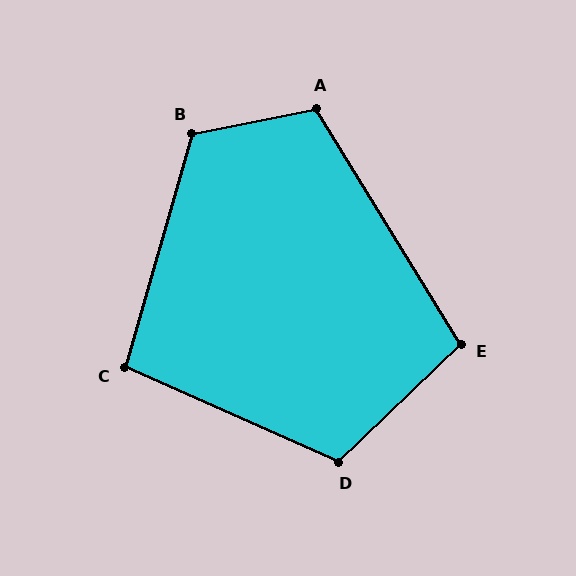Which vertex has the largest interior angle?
B, at approximately 118 degrees.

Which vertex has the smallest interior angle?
C, at approximately 98 degrees.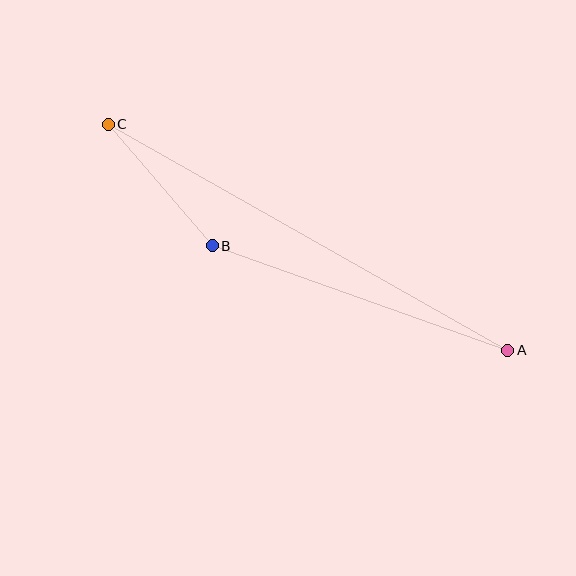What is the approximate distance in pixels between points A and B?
The distance between A and B is approximately 313 pixels.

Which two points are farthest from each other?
Points A and C are farthest from each other.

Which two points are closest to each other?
Points B and C are closest to each other.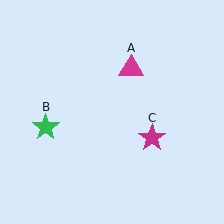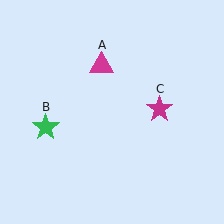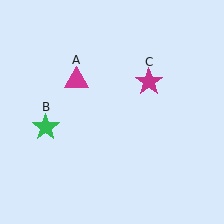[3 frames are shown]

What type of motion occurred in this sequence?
The magenta triangle (object A), magenta star (object C) rotated counterclockwise around the center of the scene.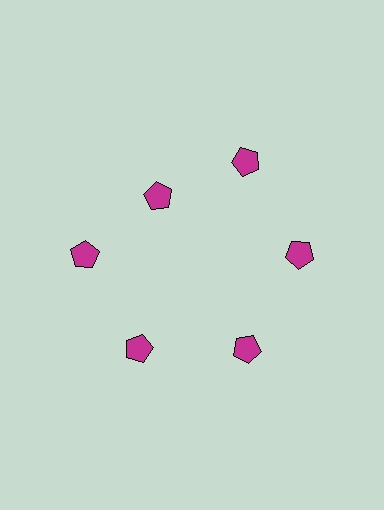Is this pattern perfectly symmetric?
No. The 6 magenta pentagons are arranged in a ring, but one element near the 11 o'clock position is pulled inward toward the center, breaking the 6-fold rotational symmetry.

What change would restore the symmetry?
The symmetry would be restored by moving it outward, back onto the ring so that all 6 pentagons sit at equal angles and equal distance from the center.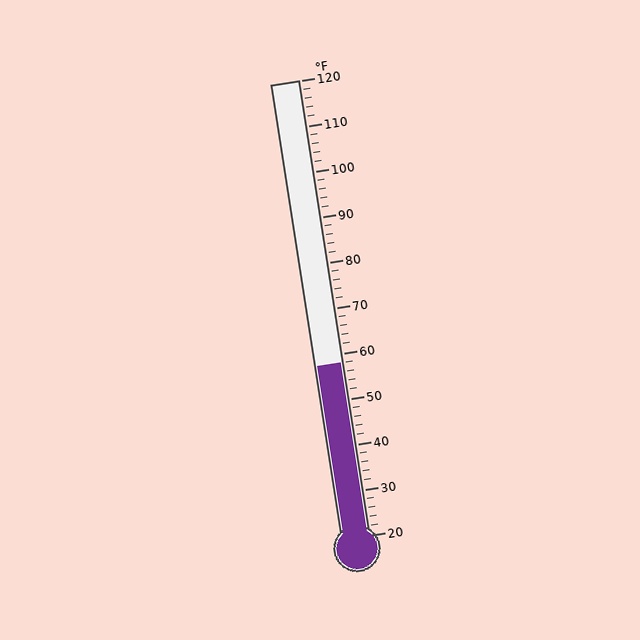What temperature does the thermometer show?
The thermometer shows approximately 58°F.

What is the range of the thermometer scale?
The thermometer scale ranges from 20°F to 120°F.